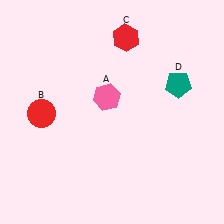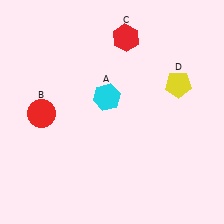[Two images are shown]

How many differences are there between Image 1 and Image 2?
There are 2 differences between the two images.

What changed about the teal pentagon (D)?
In Image 1, D is teal. In Image 2, it changed to yellow.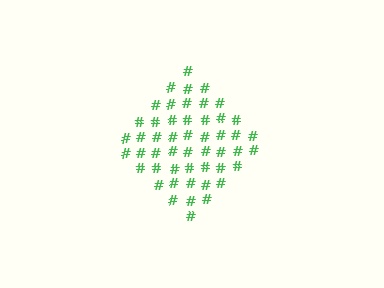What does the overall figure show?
The overall figure shows a diamond.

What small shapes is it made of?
It is made of small hash symbols.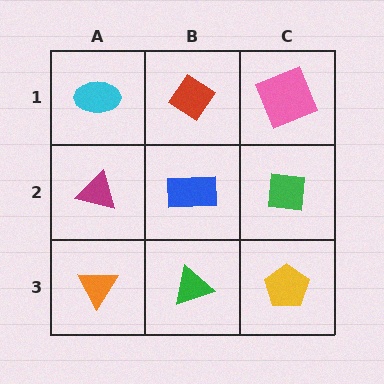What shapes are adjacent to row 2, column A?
A cyan ellipse (row 1, column A), an orange triangle (row 3, column A), a blue rectangle (row 2, column B).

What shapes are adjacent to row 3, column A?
A magenta triangle (row 2, column A), a green triangle (row 3, column B).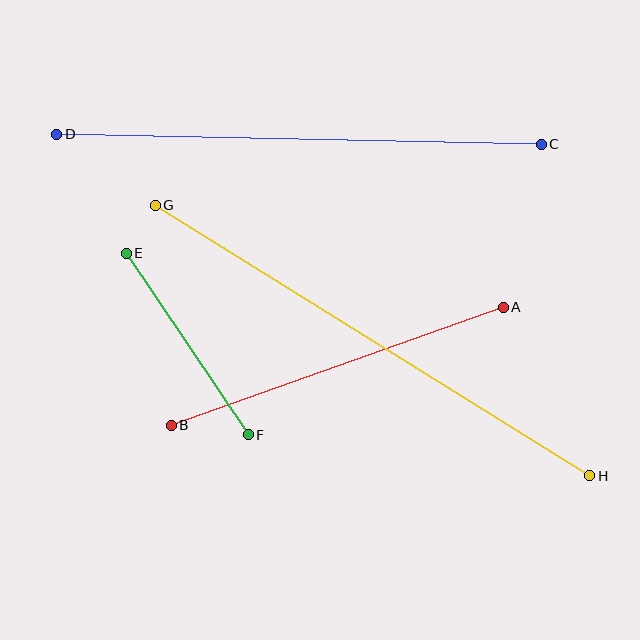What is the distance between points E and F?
The distance is approximately 219 pixels.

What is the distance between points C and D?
The distance is approximately 485 pixels.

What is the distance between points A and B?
The distance is approximately 352 pixels.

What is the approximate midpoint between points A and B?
The midpoint is at approximately (337, 366) pixels.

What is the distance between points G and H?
The distance is approximately 512 pixels.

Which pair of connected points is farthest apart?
Points G and H are farthest apart.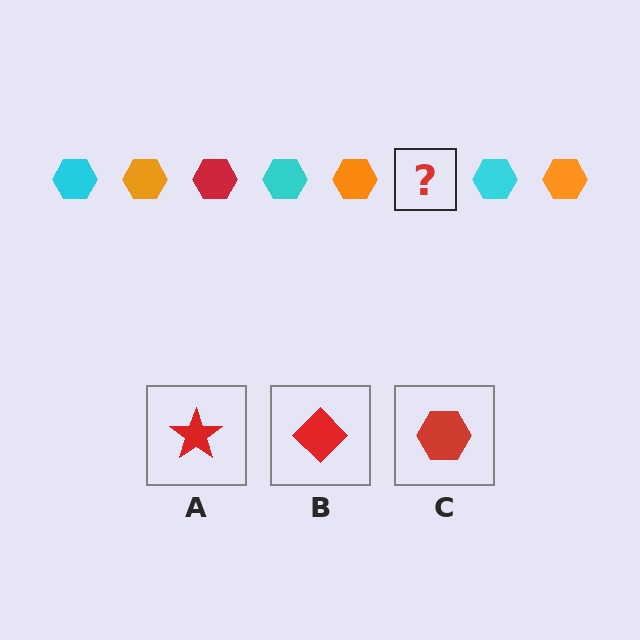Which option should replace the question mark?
Option C.